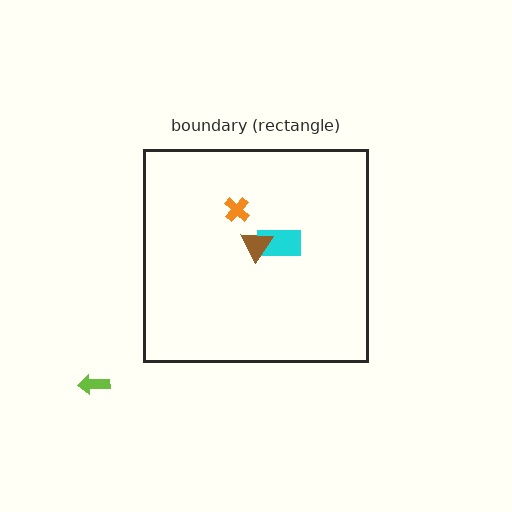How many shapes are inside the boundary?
3 inside, 1 outside.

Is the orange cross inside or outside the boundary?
Inside.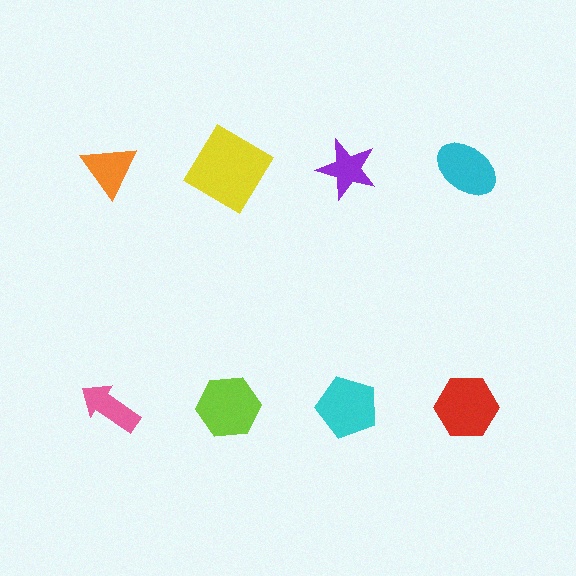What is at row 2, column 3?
A cyan pentagon.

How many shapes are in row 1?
4 shapes.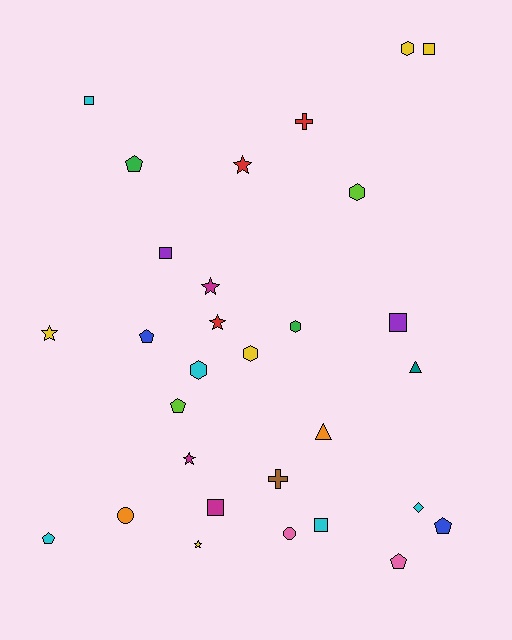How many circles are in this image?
There are 2 circles.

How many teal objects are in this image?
There is 1 teal object.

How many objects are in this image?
There are 30 objects.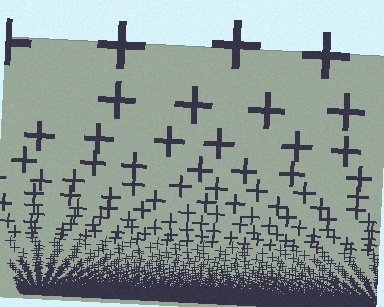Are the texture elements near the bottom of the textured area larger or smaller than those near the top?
Smaller. The gradient is inverted — elements near the bottom are smaller and denser.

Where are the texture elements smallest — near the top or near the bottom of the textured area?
Near the bottom.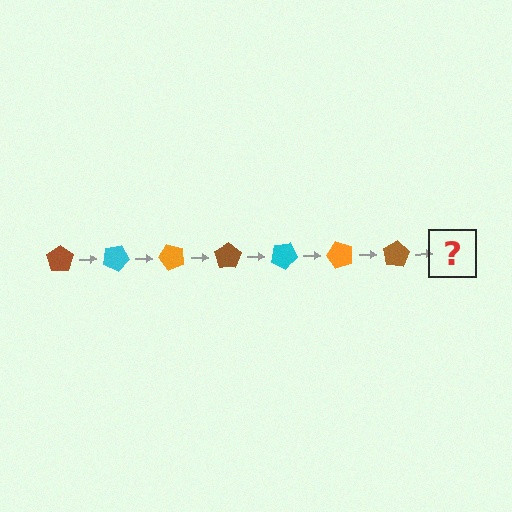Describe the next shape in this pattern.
It should be a cyan pentagon, rotated 175 degrees from the start.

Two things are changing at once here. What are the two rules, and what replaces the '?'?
The two rules are that it rotates 25 degrees each step and the color cycles through brown, cyan, and orange. The '?' should be a cyan pentagon, rotated 175 degrees from the start.